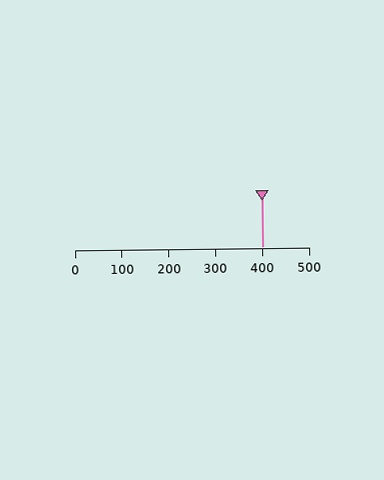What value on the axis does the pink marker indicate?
The marker indicates approximately 400.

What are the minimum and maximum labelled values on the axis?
The axis runs from 0 to 500.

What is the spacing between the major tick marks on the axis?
The major ticks are spaced 100 apart.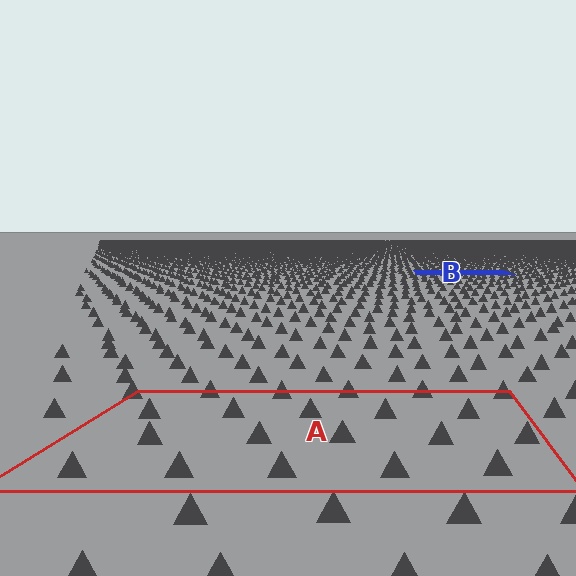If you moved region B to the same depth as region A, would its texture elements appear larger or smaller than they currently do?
They would appear larger. At a closer depth, the same texture elements are projected at a bigger on-screen size.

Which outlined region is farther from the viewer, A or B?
Region B is farther from the viewer — the texture elements inside it appear smaller and more densely packed.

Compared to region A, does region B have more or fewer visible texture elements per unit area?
Region B has more texture elements per unit area — they are packed more densely because it is farther away.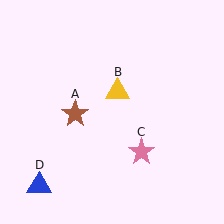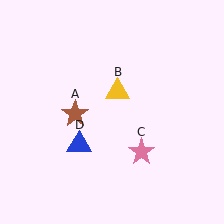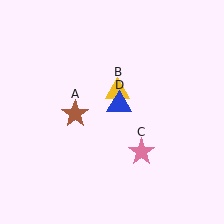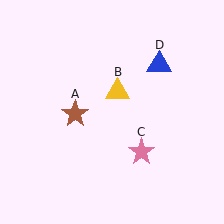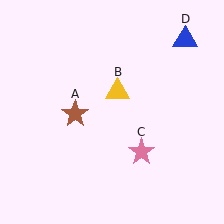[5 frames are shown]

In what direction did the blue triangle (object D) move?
The blue triangle (object D) moved up and to the right.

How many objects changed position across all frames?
1 object changed position: blue triangle (object D).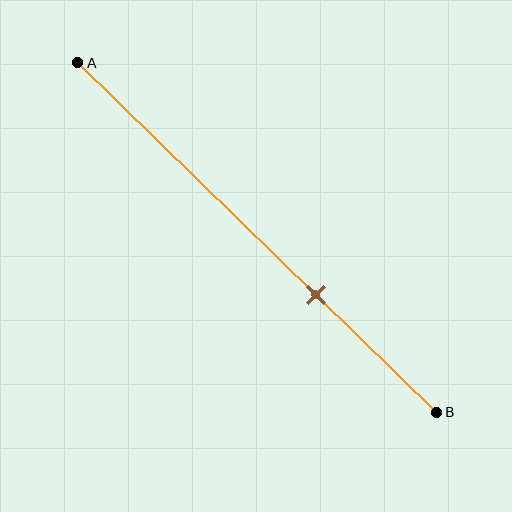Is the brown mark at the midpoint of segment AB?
No, the mark is at about 65% from A, not at the 50% midpoint.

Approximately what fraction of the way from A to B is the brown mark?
The brown mark is approximately 65% of the way from A to B.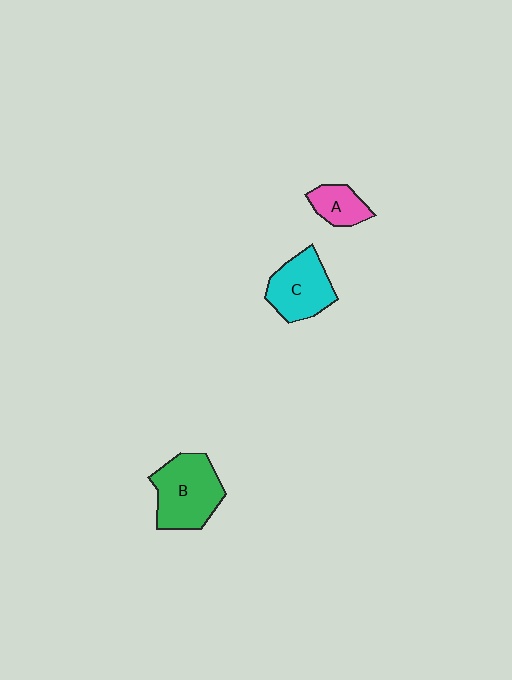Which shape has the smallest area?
Shape A (pink).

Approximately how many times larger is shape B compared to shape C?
Approximately 1.2 times.